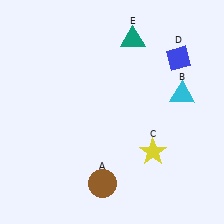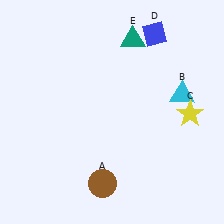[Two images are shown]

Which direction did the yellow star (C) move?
The yellow star (C) moved up.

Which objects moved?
The objects that moved are: the yellow star (C), the blue diamond (D).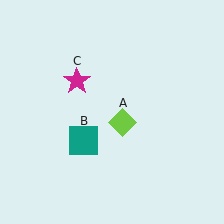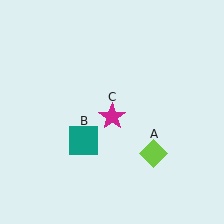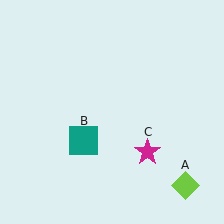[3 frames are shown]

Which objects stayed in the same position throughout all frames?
Teal square (object B) remained stationary.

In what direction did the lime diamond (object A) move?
The lime diamond (object A) moved down and to the right.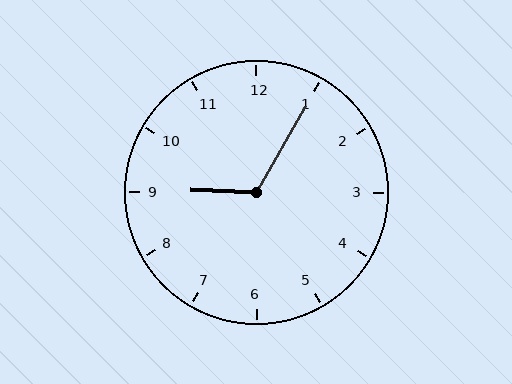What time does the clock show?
9:05.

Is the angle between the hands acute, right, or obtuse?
It is obtuse.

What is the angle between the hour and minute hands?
Approximately 118 degrees.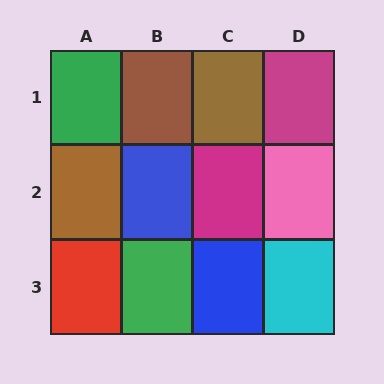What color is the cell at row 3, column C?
Blue.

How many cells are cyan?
1 cell is cyan.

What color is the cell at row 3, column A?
Red.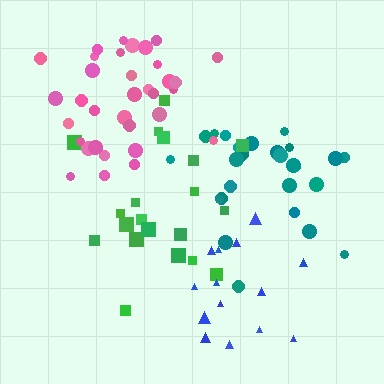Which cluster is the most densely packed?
Pink.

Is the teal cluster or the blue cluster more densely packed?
Blue.